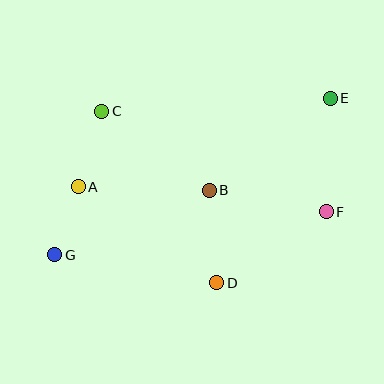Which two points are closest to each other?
Points A and G are closest to each other.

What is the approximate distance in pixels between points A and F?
The distance between A and F is approximately 249 pixels.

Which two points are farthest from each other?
Points E and G are farthest from each other.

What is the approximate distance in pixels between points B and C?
The distance between B and C is approximately 133 pixels.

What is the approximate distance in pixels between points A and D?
The distance between A and D is approximately 169 pixels.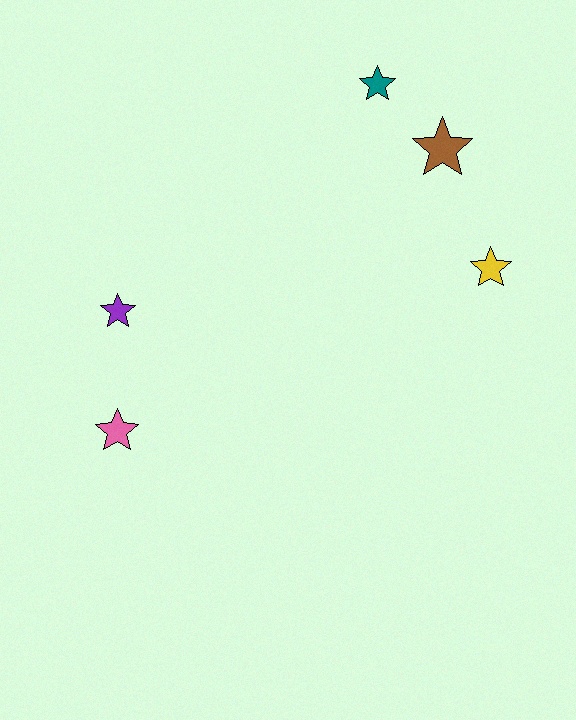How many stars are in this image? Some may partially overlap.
There are 5 stars.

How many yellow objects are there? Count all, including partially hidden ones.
There is 1 yellow object.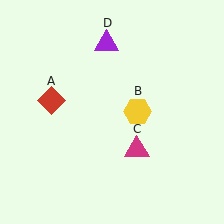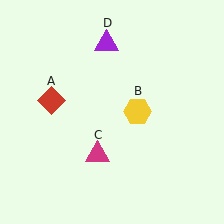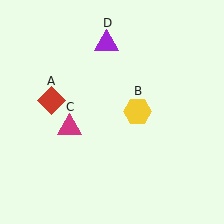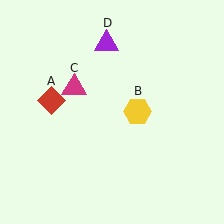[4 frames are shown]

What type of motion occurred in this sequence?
The magenta triangle (object C) rotated clockwise around the center of the scene.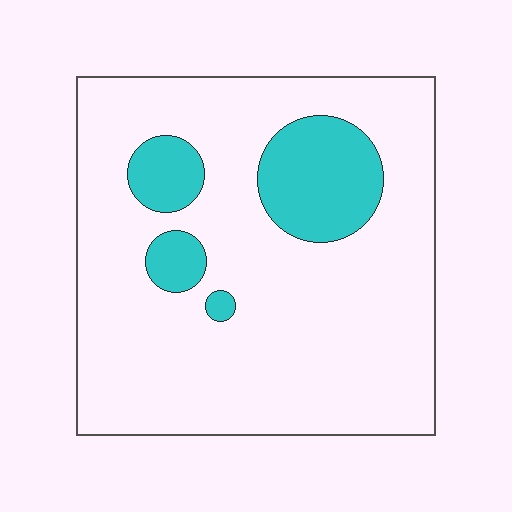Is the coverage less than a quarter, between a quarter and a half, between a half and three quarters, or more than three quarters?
Less than a quarter.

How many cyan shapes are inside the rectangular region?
4.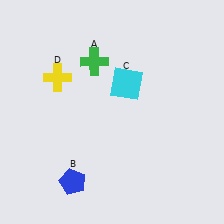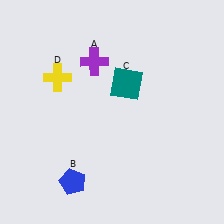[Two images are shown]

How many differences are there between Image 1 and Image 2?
There are 2 differences between the two images.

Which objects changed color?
A changed from green to purple. C changed from cyan to teal.